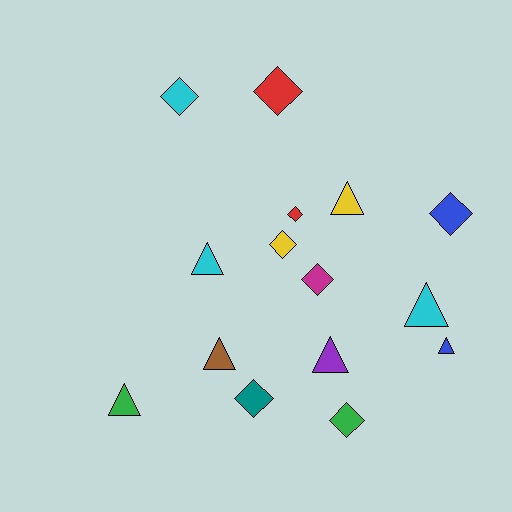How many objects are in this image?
There are 15 objects.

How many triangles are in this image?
There are 7 triangles.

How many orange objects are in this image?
There are no orange objects.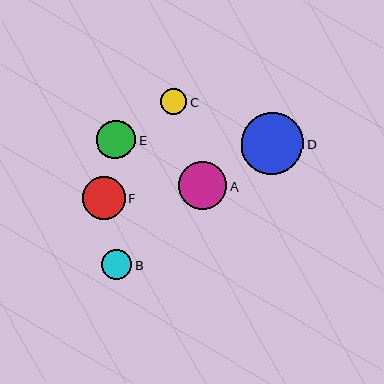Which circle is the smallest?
Circle C is the smallest with a size of approximately 26 pixels.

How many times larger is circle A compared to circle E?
Circle A is approximately 1.2 times the size of circle E.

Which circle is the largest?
Circle D is the largest with a size of approximately 62 pixels.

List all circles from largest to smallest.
From largest to smallest: D, A, F, E, B, C.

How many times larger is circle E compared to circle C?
Circle E is approximately 1.5 times the size of circle C.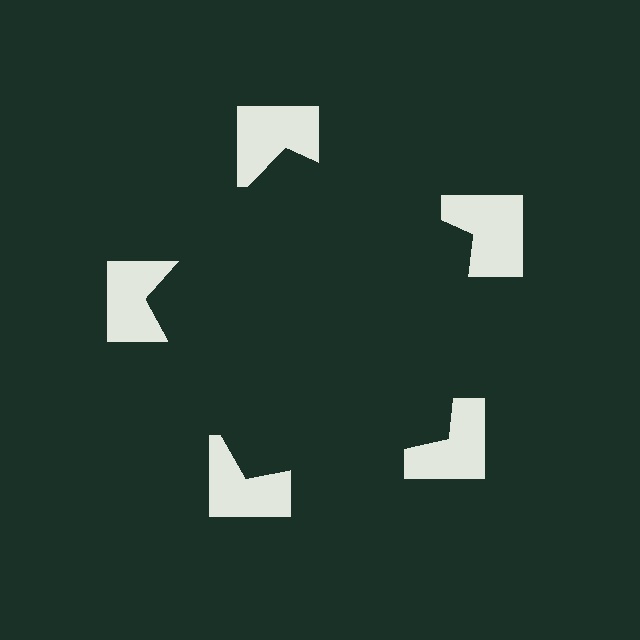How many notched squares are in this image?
There are 5 — one at each vertex of the illusory pentagon.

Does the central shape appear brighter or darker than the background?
It typically appears slightly darker than the background, even though no actual brightness change is drawn.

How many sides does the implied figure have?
5 sides.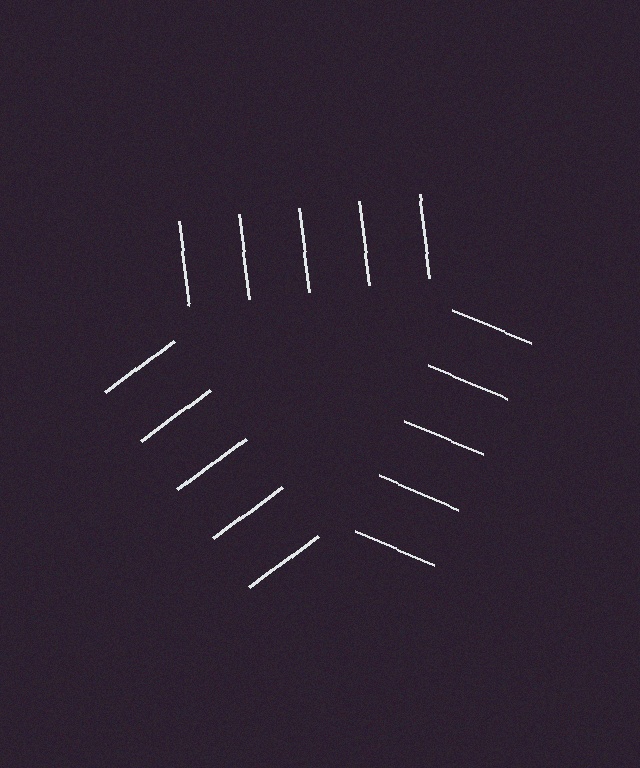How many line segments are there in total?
15 — 5 along each of the 3 edges.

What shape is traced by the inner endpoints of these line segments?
An illusory triangle — the line segments terminate on its edges but no continuous stroke is drawn.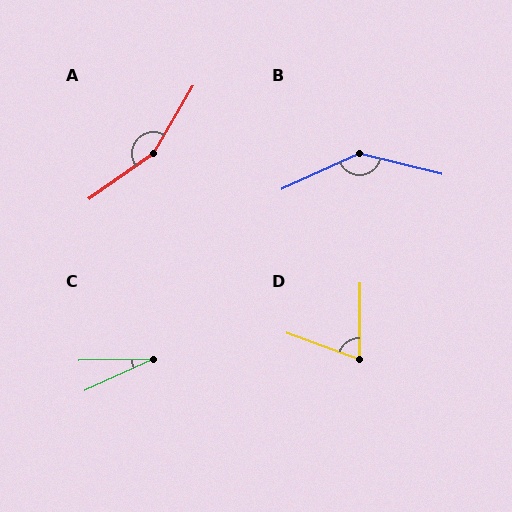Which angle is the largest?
A, at approximately 156 degrees.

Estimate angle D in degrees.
Approximately 70 degrees.